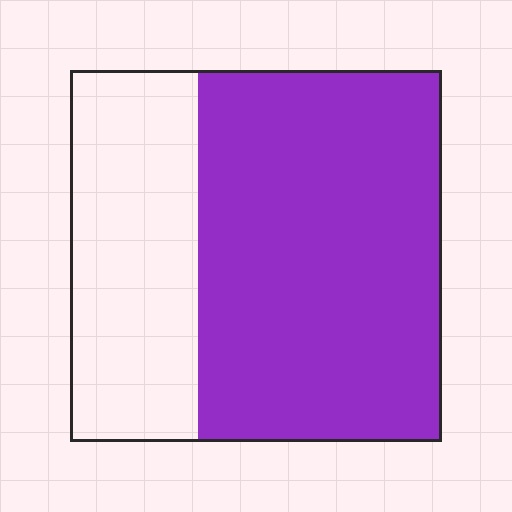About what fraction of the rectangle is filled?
About two thirds (2/3).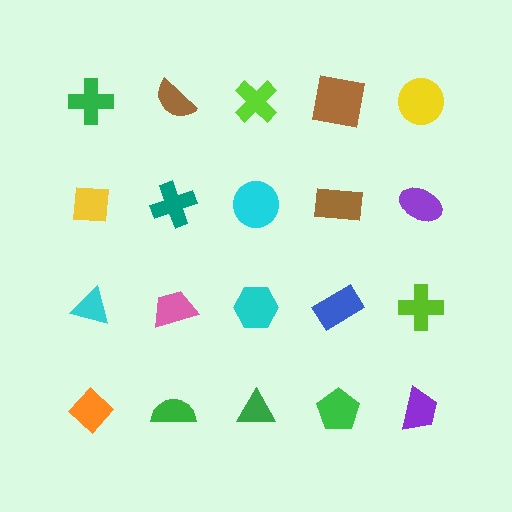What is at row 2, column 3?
A cyan circle.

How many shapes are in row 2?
5 shapes.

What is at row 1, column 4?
A brown square.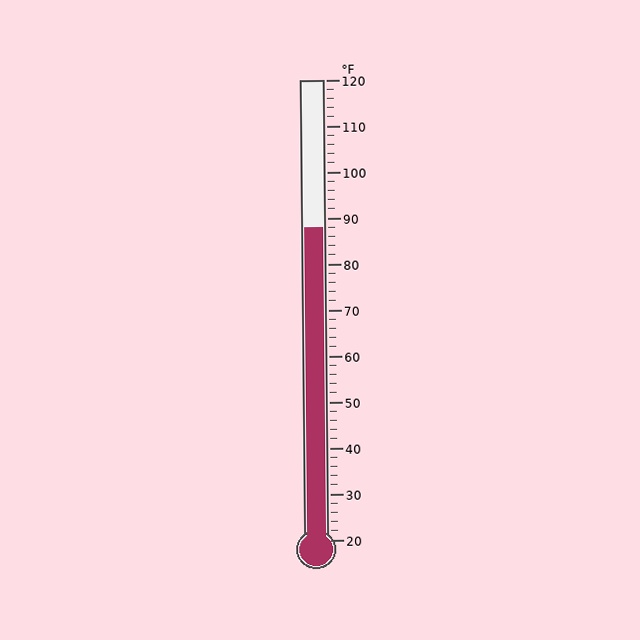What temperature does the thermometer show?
The thermometer shows approximately 88°F.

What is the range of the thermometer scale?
The thermometer scale ranges from 20°F to 120°F.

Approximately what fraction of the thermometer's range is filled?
The thermometer is filled to approximately 70% of its range.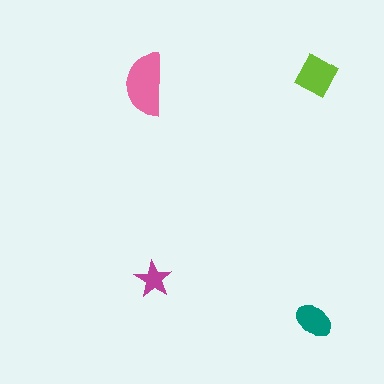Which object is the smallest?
The magenta star.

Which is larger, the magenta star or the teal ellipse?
The teal ellipse.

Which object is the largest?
The pink semicircle.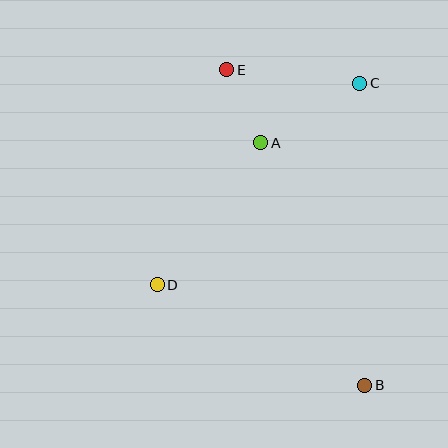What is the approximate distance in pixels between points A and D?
The distance between A and D is approximately 176 pixels.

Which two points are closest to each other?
Points A and E are closest to each other.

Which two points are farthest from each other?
Points B and E are farthest from each other.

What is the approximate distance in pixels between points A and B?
The distance between A and B is approximately 264 pixels.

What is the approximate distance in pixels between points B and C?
The distance between B and C is approximately 302 pixels.